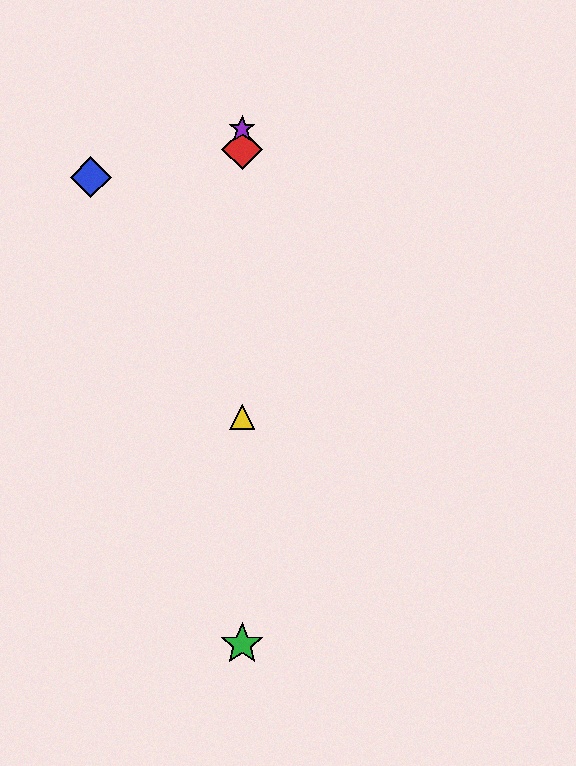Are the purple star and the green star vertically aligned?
Yes, both are at x≈242.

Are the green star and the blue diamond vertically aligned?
No, the green star is at x≈242 and the blue diamond is at x≈91.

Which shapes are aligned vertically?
The red diamond, the green star, the yellow triangle, the purple star are aligned vertically.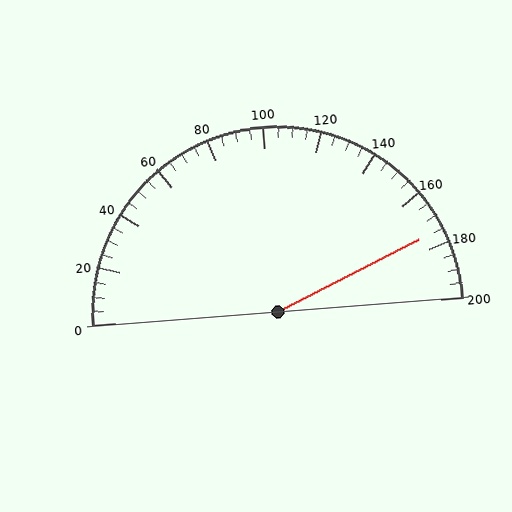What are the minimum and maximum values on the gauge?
The gauge ranges from 0 to 200.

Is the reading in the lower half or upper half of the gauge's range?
The reading is in the upper half of the range (0 to 200).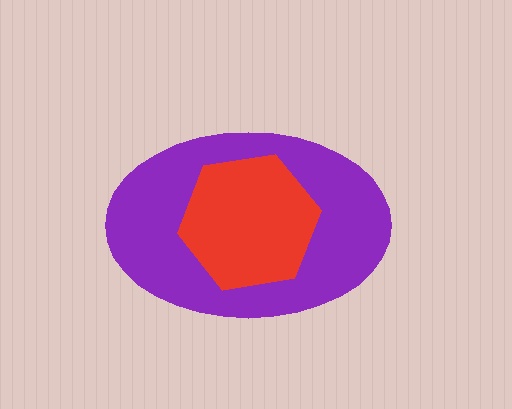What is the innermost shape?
The red hexagon.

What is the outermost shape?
The purple ellipse.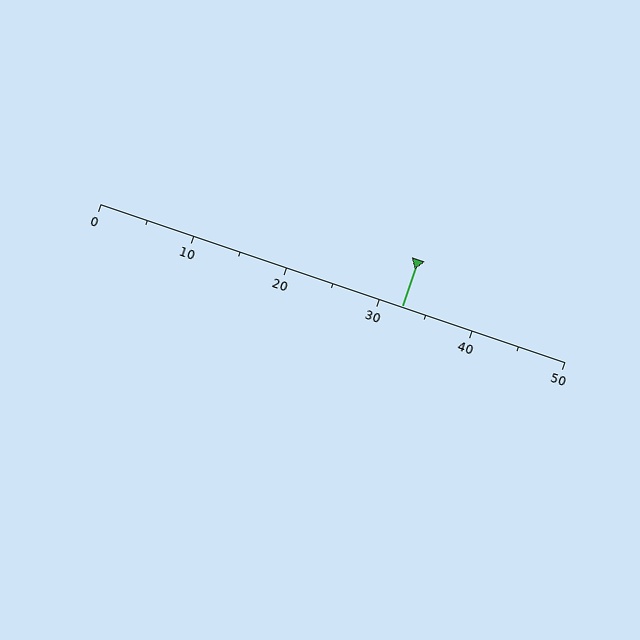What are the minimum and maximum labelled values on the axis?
The axis runs from 0 to 50.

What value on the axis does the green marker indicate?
The marker indicates approximately 32.5.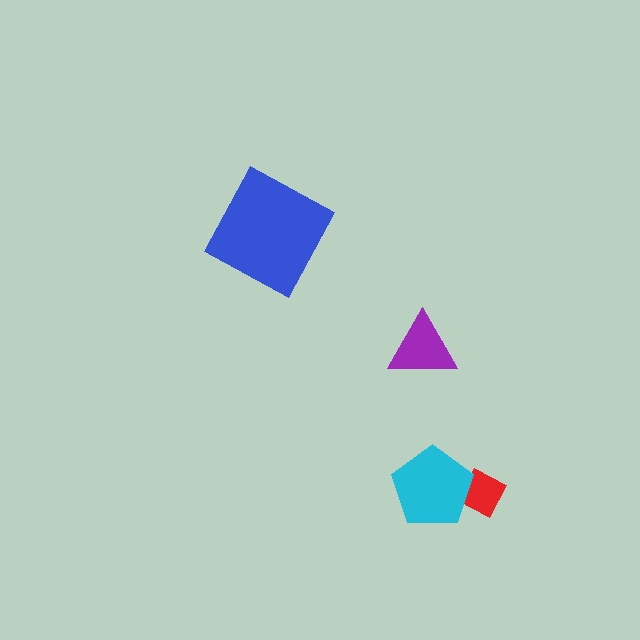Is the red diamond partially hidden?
Yes, it is partially covered by another shape.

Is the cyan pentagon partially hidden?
No, no other shape covers it.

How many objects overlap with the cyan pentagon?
1 object overlaps with the cyan pentagon.